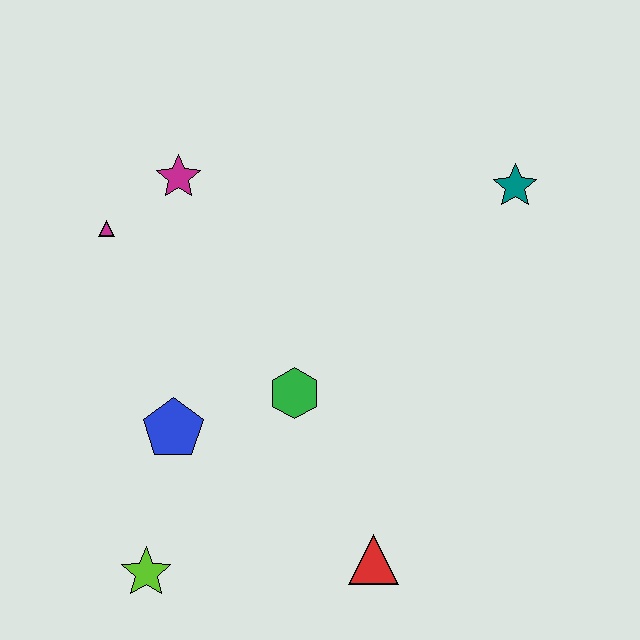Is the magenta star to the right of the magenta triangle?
Yes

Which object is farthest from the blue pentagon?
The teal star is farthest from the blue pentagon.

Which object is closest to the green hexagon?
The blue pentagon is closest to the green hexagon.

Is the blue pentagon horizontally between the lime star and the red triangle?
Yes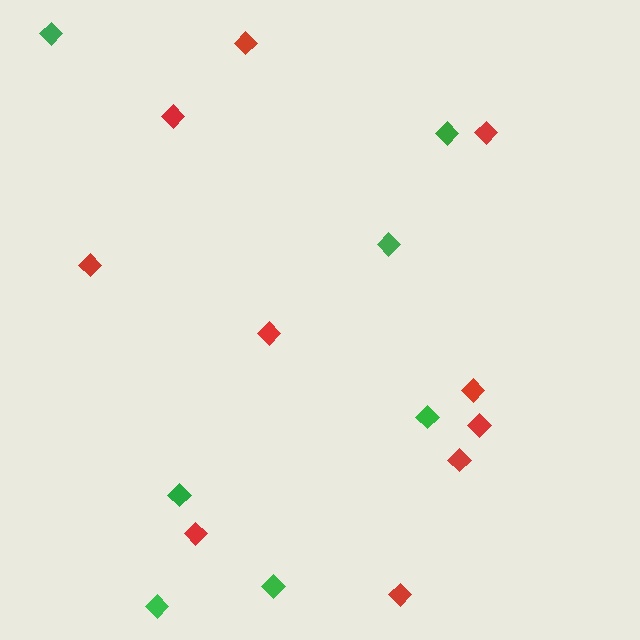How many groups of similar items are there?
There are 2 groups: one group of red diamonds (10) and one group of green diamonds (7).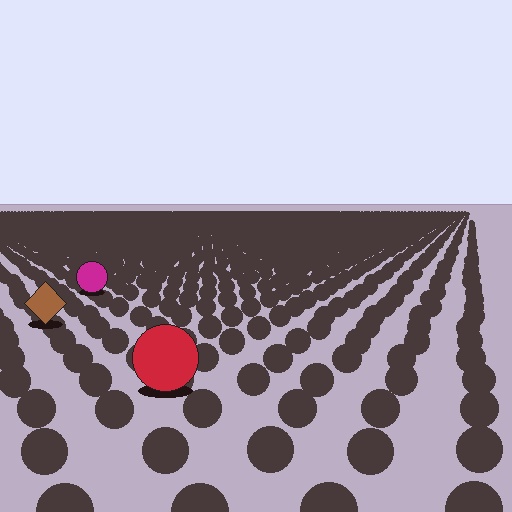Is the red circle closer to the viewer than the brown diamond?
Yes. The red circle is closer — you can tell from the texture gradient: the ground texture is coarser near it.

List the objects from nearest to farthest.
From nearest to farthest: the red circle, the brown diamond, the magenta circle.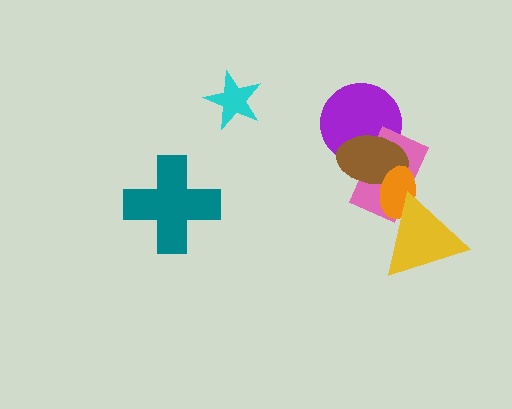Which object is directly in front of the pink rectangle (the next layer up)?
The brown ellipse is directly in front of the pink rectangle.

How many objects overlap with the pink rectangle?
4 objects overlap with the pink rectangle.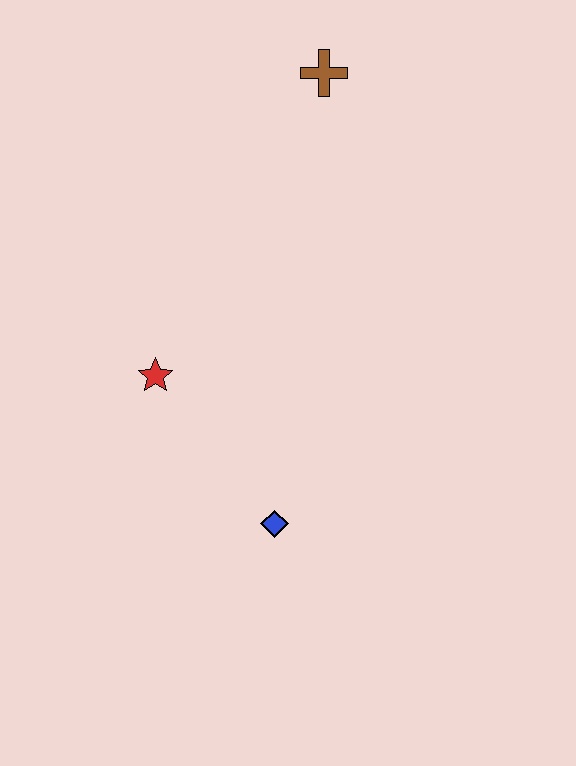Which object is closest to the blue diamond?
The red star is closest to the blue diamond.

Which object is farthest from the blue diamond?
The brown cross is farthest from the blue diamond.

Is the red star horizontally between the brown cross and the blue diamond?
No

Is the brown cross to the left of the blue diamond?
No